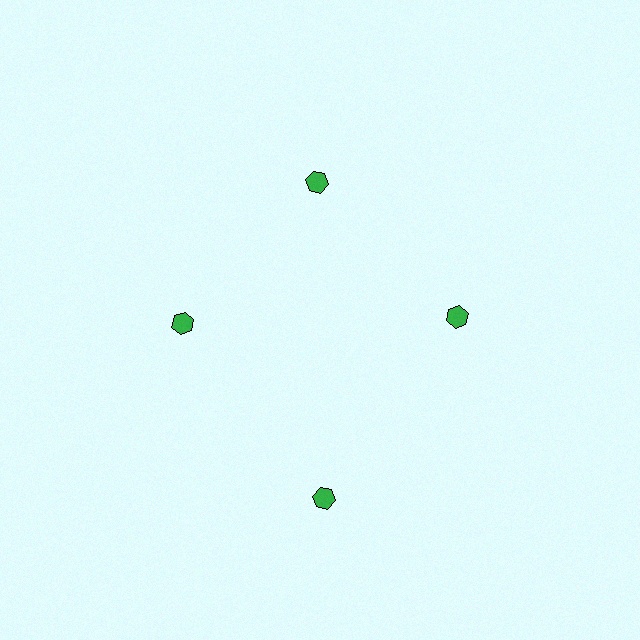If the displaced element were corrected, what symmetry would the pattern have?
It would have 4-fold rotational symmetry — the pattern would map onto itself every 90 degrees.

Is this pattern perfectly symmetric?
No. The 4 green hexagons are arranged in a ring, but one element near the 6 o'clock position is pushed outward from the center, breaking the 4-fold rotational symmetry.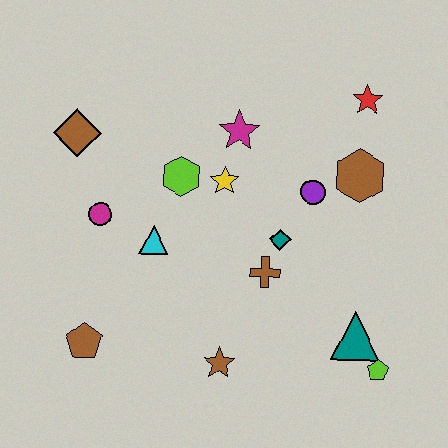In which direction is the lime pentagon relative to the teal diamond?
The lime pentagon is below the teal diamond.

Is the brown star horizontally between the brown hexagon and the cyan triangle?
Yes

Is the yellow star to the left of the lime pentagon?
Yes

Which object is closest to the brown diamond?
The magenta circle is closest to the brown diamond.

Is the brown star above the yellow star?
No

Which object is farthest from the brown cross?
The brown diamond is farthest from the brown cross.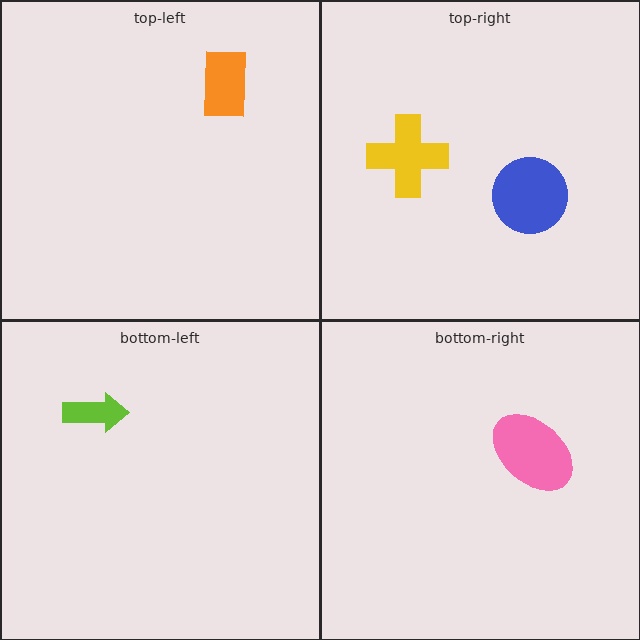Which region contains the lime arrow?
The bottom-left region.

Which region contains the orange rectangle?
The top-left region.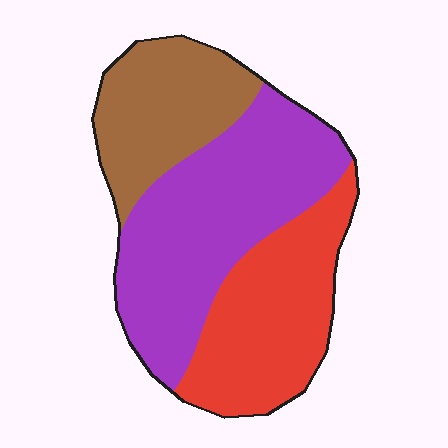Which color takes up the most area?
Purple, at roughly 45%.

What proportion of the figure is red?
Red covers 31% of the figure.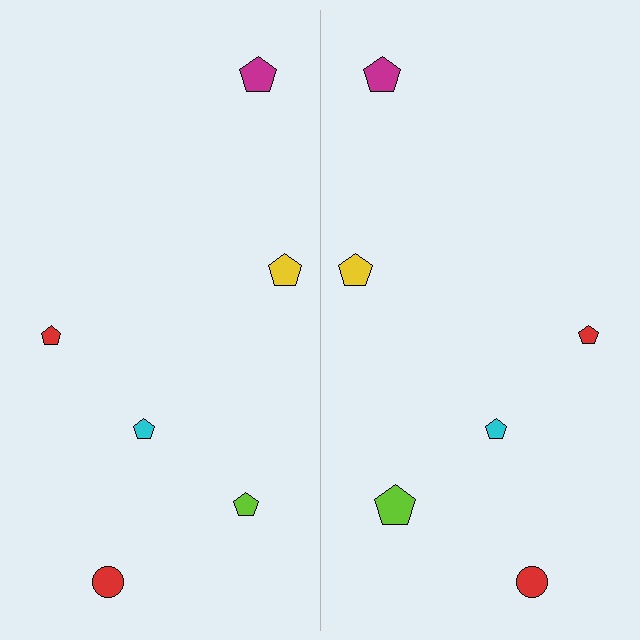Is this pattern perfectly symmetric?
No, the pattern is not perfectly symmetric. The lime pentagon on the right side has a different size than its mirror counterpart.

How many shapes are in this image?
There are 12 shapes in this image.